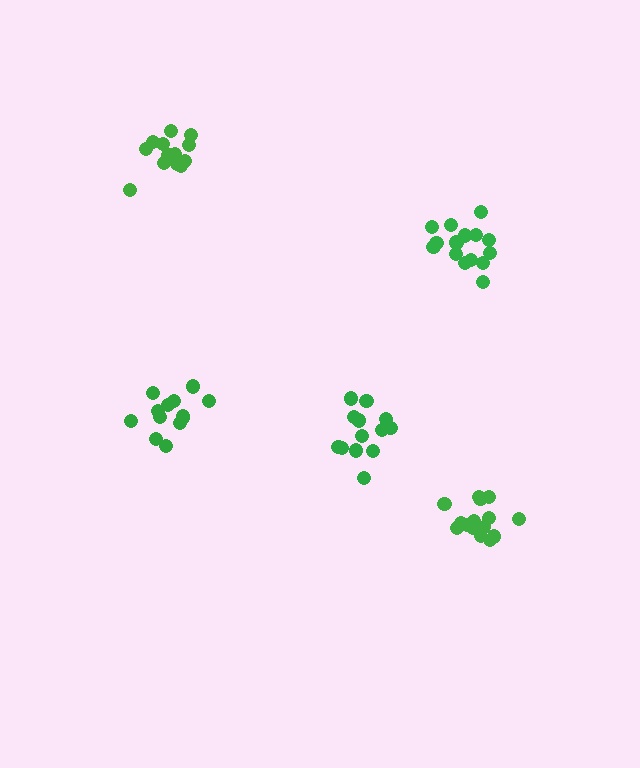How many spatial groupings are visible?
There are 5 spatial groupings.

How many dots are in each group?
Group 1: 13 dots, Group 2: 15 dots, Group 3: 15 dots, Group 4: 13 dots, Group 5: 16 dots (72 total).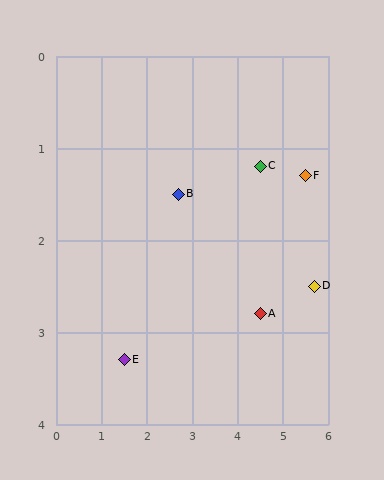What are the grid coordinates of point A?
Point A is at approximately (4.5, 2.8).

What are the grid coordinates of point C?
Point C is at approximately (4.5, 1.2).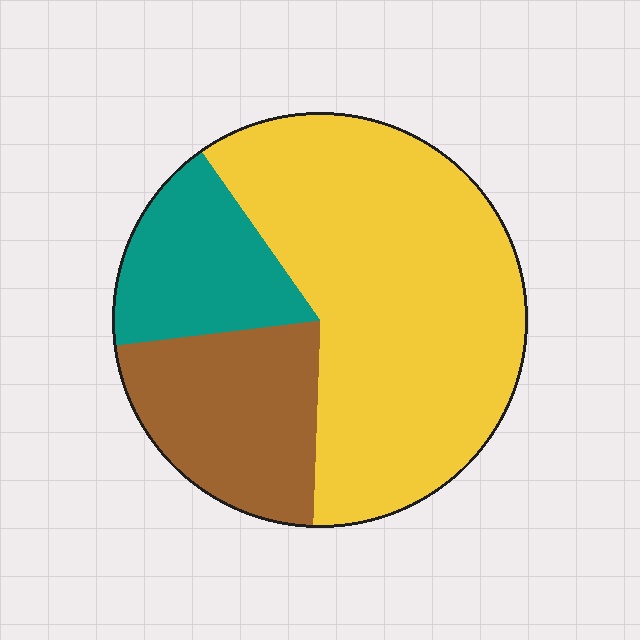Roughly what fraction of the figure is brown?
Brown takes up about one fifth (1/5) of the figure.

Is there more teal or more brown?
Brown.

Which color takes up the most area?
Yellow, at roughly 60%.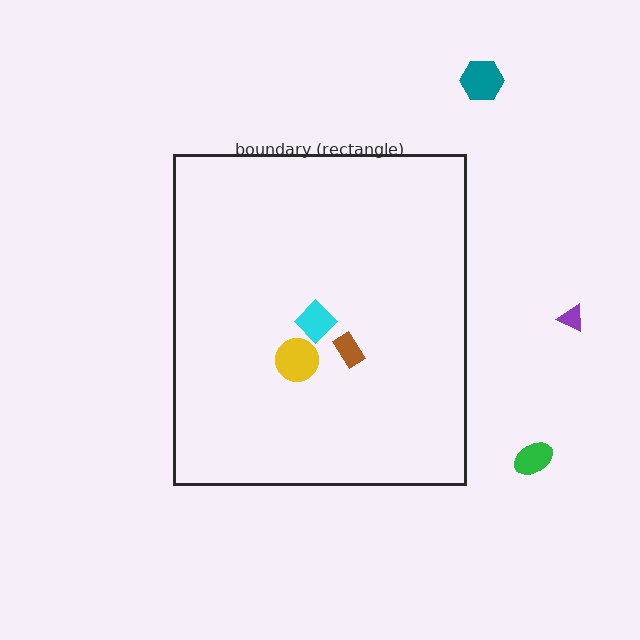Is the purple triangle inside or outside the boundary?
Outside.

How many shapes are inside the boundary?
3 inside, 3 outside.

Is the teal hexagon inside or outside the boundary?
Outside.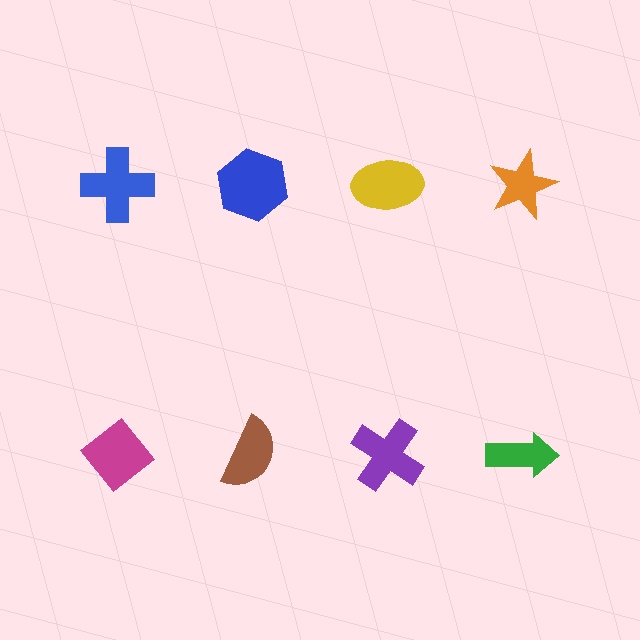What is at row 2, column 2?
A brown semicircle.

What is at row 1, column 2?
A blue hexagon.